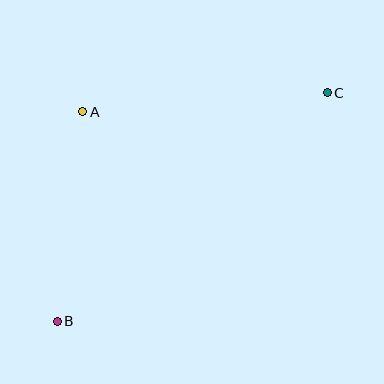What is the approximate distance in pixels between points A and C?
The distance between A and C is approximately 245 pixels.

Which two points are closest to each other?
Points A and B are closest to each other.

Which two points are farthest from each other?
Points B and C are farthest from each other.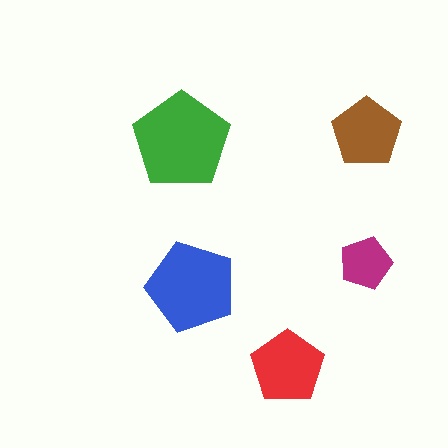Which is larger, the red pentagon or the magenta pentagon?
The red one.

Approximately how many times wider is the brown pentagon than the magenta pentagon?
About 1.5 times wider.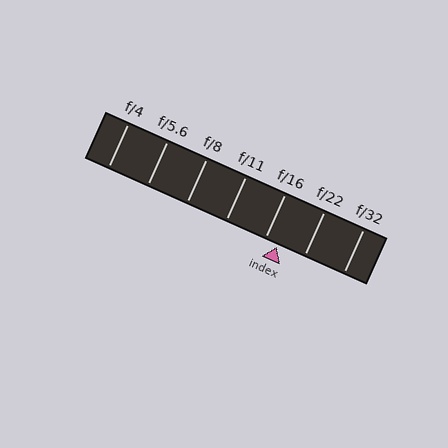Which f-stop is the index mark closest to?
The index mark is closest to f/16.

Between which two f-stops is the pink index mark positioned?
The index mark is between f/16 and f/22.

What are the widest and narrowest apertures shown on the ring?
The widest aperture shown is f/4 and the narrowest is f/32.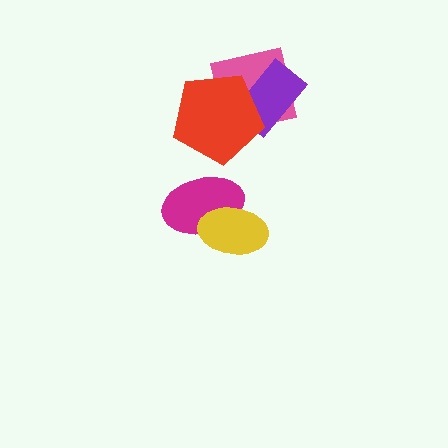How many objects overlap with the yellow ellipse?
1 object overlaps with the yellow ellipse.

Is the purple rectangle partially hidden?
Yes, it is partially covered by another shape.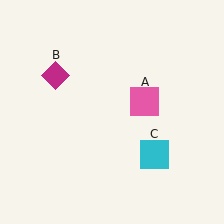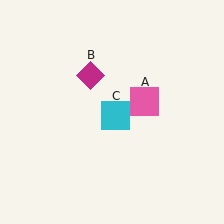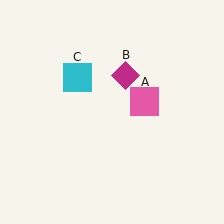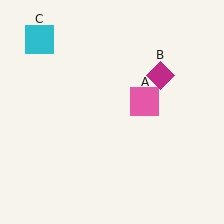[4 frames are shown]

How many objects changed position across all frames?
2 objects changed position: magenta diamond (object B), cyan square (object C).